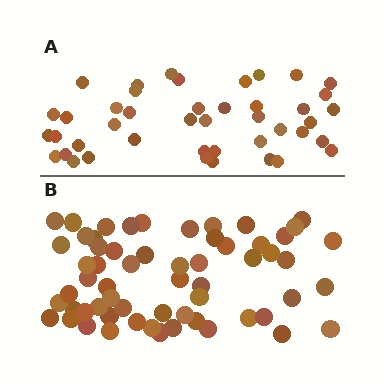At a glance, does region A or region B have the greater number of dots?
Region B (the bottom region) has more dots.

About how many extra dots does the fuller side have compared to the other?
Region B has approximately 15 more dots than region A.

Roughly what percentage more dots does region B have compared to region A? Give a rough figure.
About 40% more.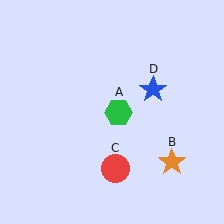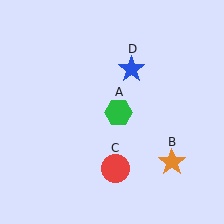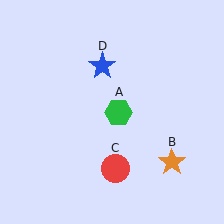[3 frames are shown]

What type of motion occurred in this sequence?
The blue star (object D) rotated counterclockwise around the center of the scene.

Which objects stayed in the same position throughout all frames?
Green hexagon (object A) and orange star (object B) and red circle (object C) remained stationary.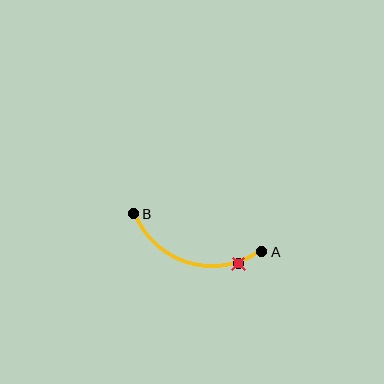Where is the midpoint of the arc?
The arc midpoint is the point on the curve farthest from the straight line joining A and B. It sits below that line.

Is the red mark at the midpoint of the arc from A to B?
No. The red mark lies on the arc but is closer to endpoint A. The arc midpoint would be at the point on the curve equidistant along the arc from both A and B.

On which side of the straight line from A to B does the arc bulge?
The arc bulges below the straight line connecting A and B.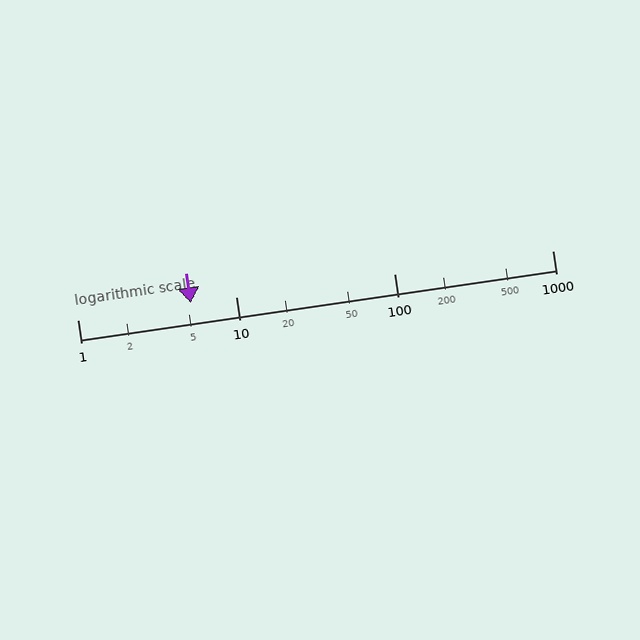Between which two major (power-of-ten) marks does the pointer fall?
The pointer is between 1 and 10.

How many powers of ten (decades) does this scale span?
The scale spans 3 decades, from 1 to 1000.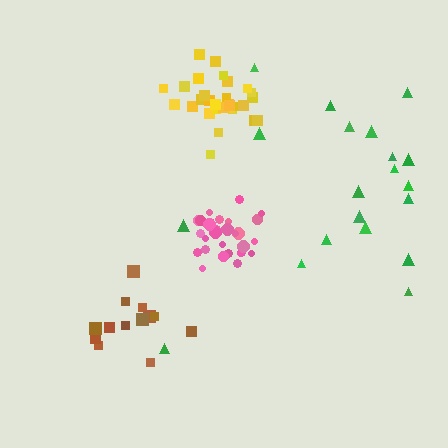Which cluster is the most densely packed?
Yellow.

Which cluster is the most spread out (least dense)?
Green.